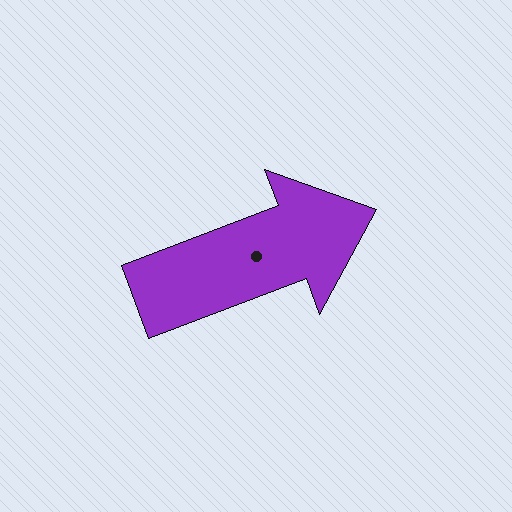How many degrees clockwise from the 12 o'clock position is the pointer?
Approximately 69 degrees.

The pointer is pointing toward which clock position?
Roughly 2 o'clock.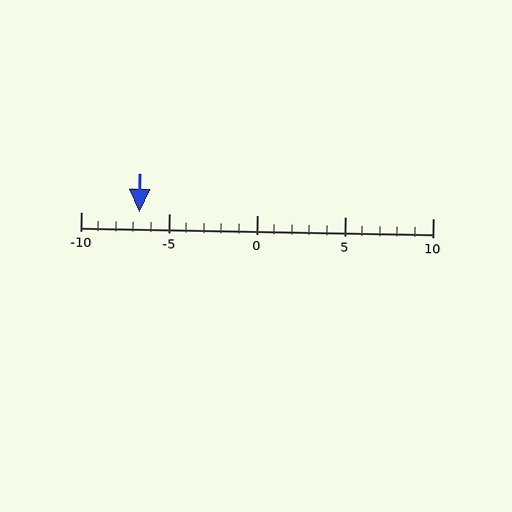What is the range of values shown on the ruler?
The ruler shows values from -10 to 10.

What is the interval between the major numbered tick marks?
The major tick marks are spaced 5 units apart.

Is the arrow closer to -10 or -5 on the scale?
The arrow is closer to -5.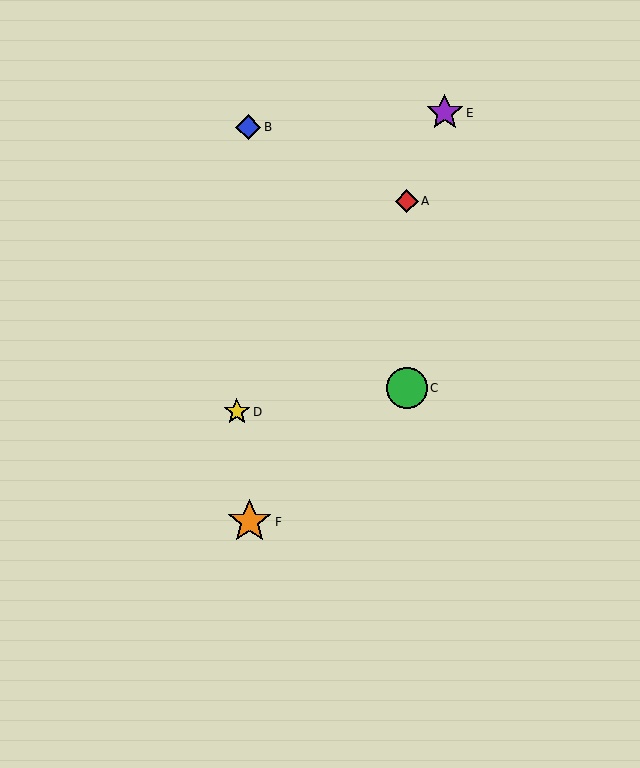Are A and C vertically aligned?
Yes, both are at x≈407.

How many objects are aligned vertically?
2 objects (A, C) are aligned vertically.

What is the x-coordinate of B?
Object B is at x≈248.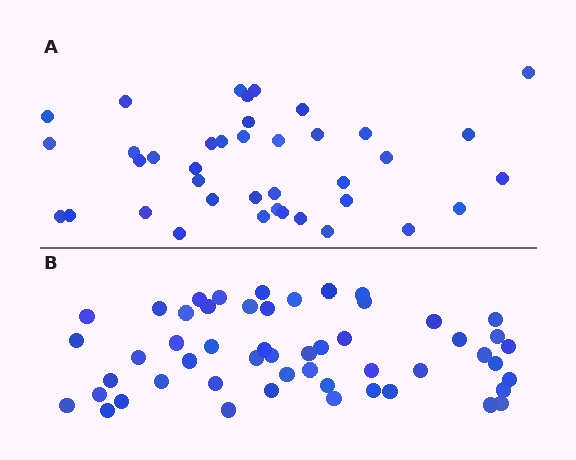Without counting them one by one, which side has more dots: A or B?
Region B (the bottom region) has more dots.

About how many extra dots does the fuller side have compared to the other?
Region B has approximately 15 more dots than region A.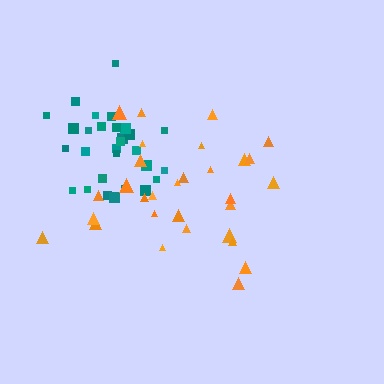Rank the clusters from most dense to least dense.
teal, orange.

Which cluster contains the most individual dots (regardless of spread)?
Orange (30).